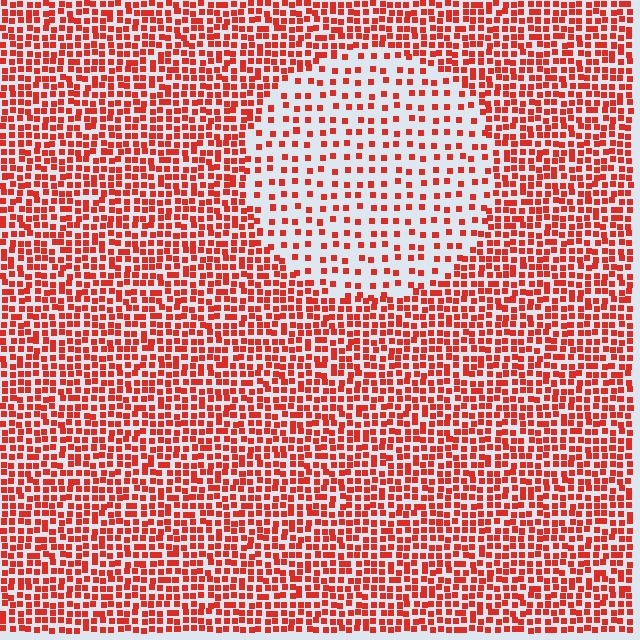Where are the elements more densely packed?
The elements are more densely packed outside the circle boundary.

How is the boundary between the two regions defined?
The boundary is defined by a change in element density (approximately 2.4x ratio). All elements are the same color, size, and shape.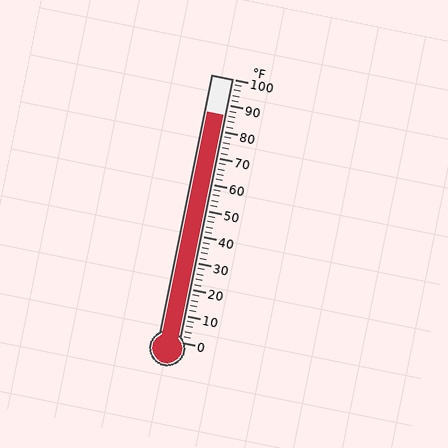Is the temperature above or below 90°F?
The temperature is below 90°F.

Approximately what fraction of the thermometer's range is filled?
The thermometer is filled to approximately 85% of its range.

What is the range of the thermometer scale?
The thermometer scale ranges from 0°F to 100°F.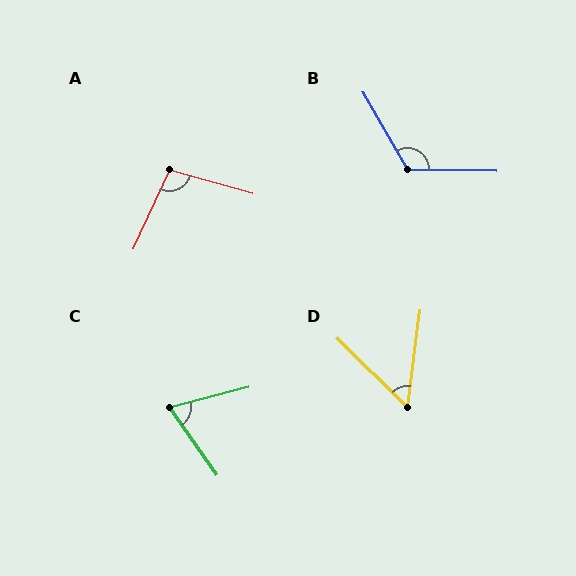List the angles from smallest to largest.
D (53°), C (69°), A (99°), B (121°).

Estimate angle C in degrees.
Approximately 69 degrees.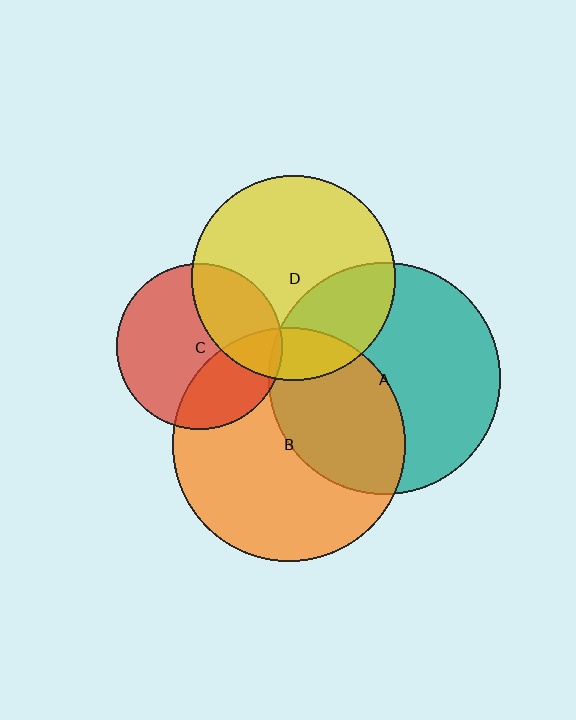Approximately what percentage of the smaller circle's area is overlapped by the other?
Approximately 40%.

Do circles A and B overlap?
Yes.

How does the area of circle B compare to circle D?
Approximately 1.3 times.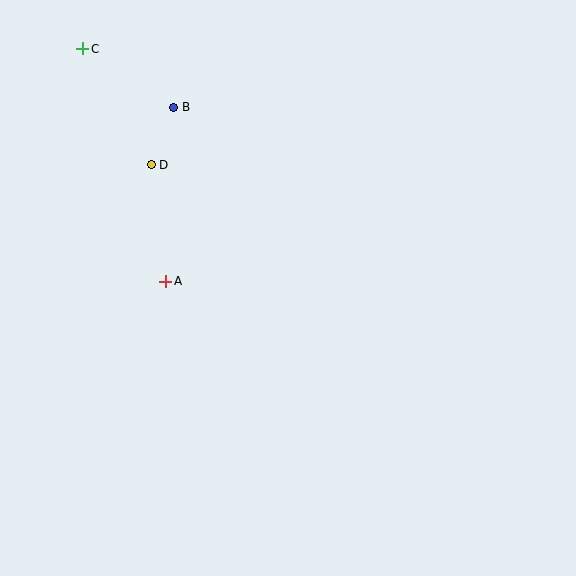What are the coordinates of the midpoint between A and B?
The midpoint between A and B is at (170, 194).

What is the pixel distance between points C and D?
The distance between C and D is 135 pixels.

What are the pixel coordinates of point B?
Point B is at (174, 107).